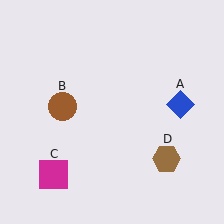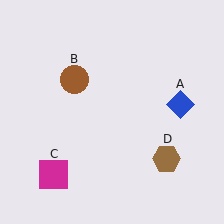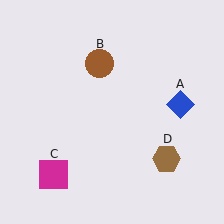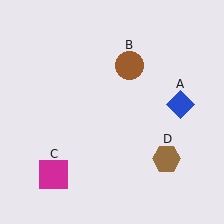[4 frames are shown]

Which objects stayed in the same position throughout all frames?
Blue diamond (object A) and magenta square (object C) and brown hexagon (object D) remained stationary.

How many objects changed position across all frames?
1 object changed position: brown circle (object B).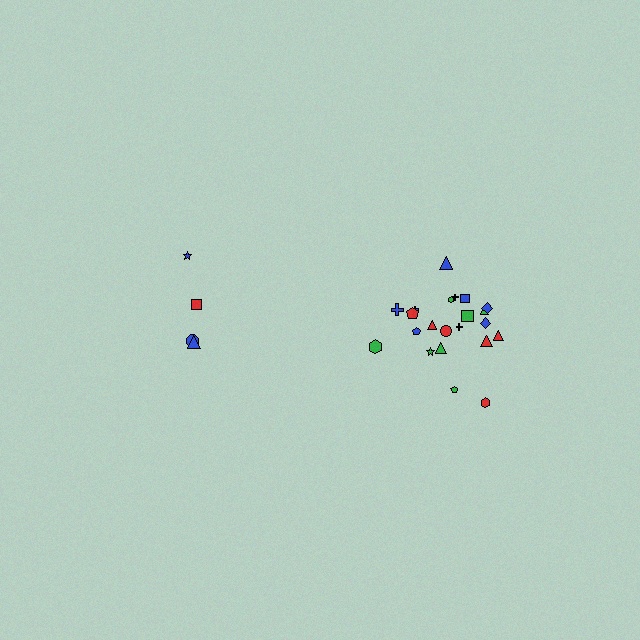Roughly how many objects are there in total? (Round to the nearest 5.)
Roughly 25 objects in total.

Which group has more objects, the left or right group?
The right group.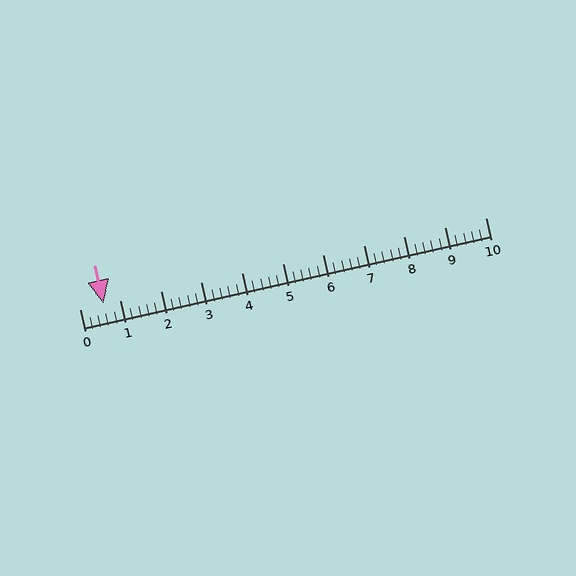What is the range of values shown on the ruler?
The ruler shows values from 0 to 10.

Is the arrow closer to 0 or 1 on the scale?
The arrow is closer to 1.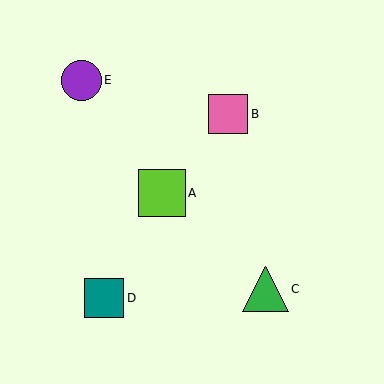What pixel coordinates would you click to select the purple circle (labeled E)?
Click at (82, 80) to select the purple circle E.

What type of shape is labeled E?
Shape E is a purple circle.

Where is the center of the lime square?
The center of the lime square is at (162, 193).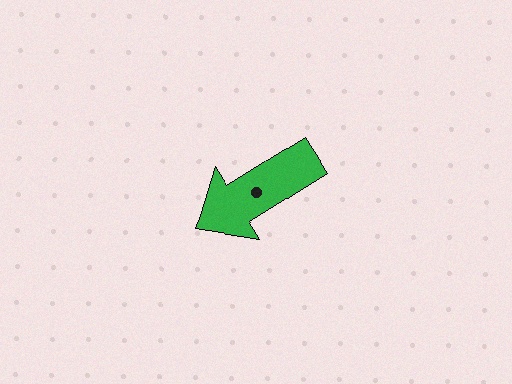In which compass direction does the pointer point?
Southwest.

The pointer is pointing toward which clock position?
Roughly 8 o'clock.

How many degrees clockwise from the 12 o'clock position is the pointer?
Approximately 238 degrees.